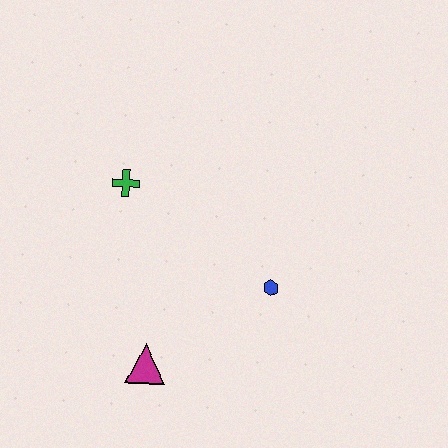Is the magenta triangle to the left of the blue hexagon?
Yes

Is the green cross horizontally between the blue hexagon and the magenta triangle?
No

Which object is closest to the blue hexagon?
The magenta triangle is closest to the blue hexagon.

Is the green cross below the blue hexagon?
No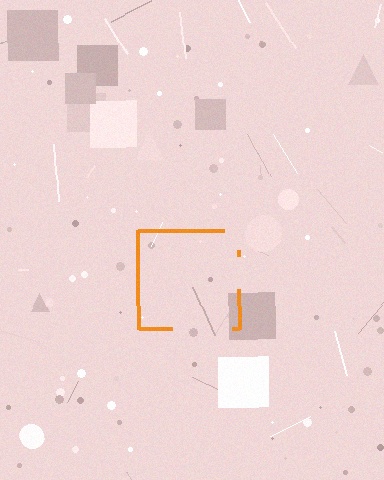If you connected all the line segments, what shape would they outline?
They would outline a square.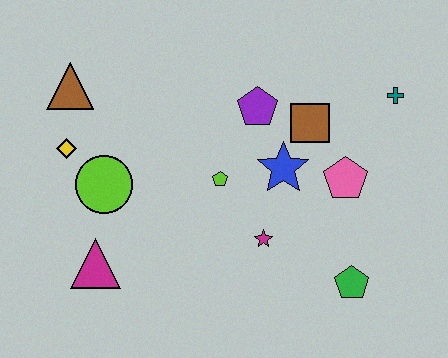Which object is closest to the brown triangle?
The yellow diamond is closest to the brown triangle.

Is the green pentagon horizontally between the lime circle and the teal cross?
Yes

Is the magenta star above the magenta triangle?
Yes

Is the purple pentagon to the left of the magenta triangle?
No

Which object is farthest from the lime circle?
The teal cross is farthest from the lime circle.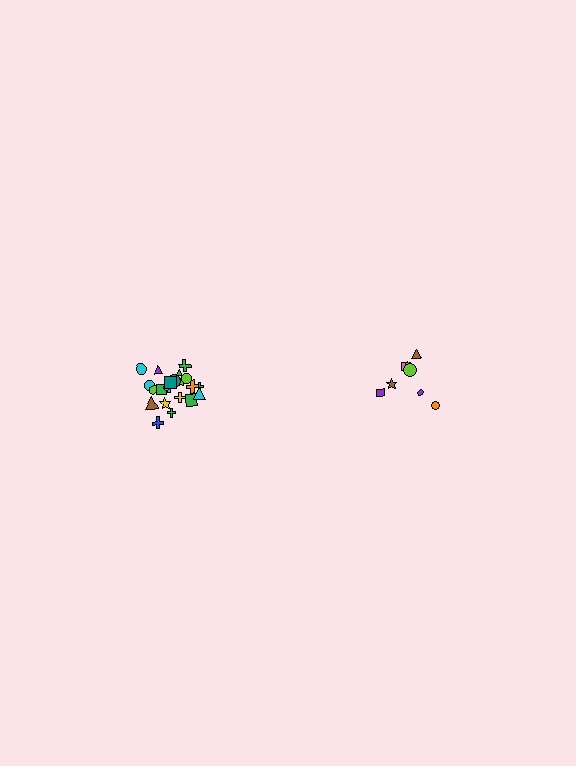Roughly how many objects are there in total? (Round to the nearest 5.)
Roughly 30 objects in total.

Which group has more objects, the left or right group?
The left group.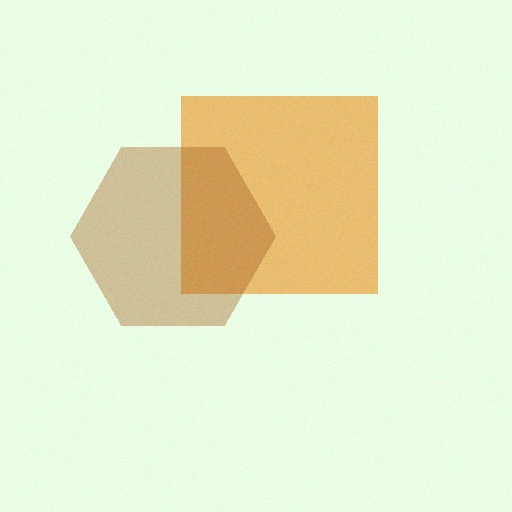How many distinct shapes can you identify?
There are 2 distinct shapes: an orange square, a brown hexagon.